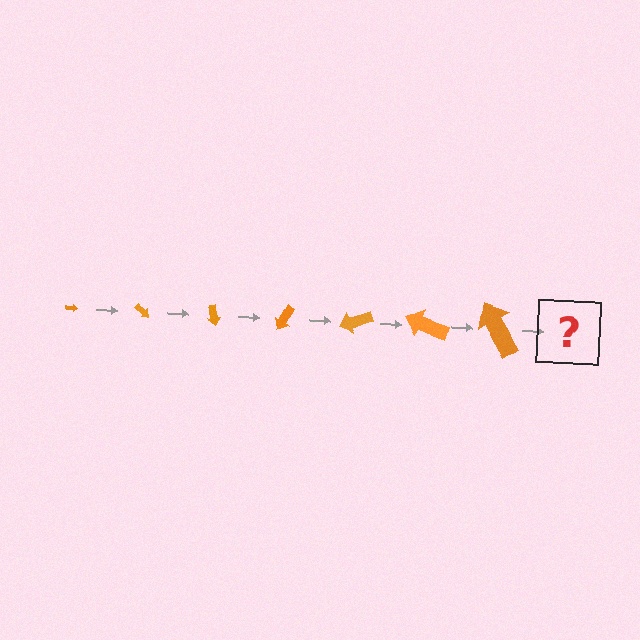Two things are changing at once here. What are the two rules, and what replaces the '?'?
The two rules are that the arrow grows larger each step and it rotates 40 degrees each step. The '?' should be an arrow, larger than the previous one and rotated 280 degrees from the start.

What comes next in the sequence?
The next element should be an arrow, larger than the previous one and rotated 280 degrees from the start.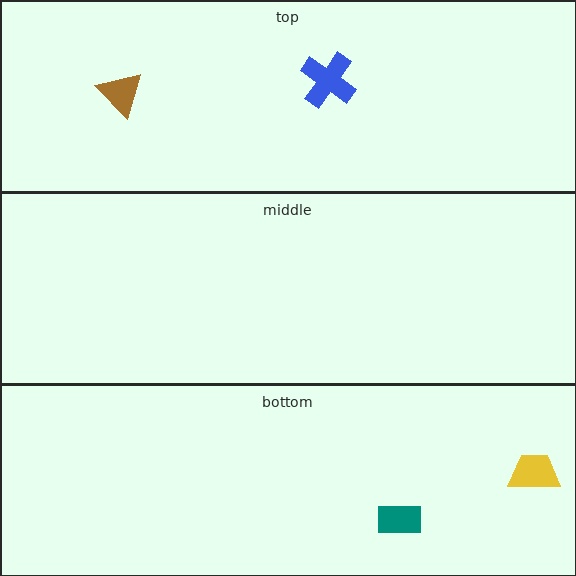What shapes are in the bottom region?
The yellow trapezoid, the teal rectangle.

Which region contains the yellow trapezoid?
The bottom region.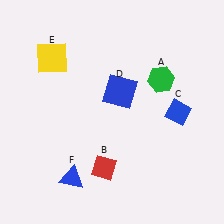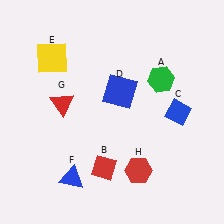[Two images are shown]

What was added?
A red triangle (G), a red hexagon (H) were added in Image 2.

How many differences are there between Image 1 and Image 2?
There are 2 differences between the two images.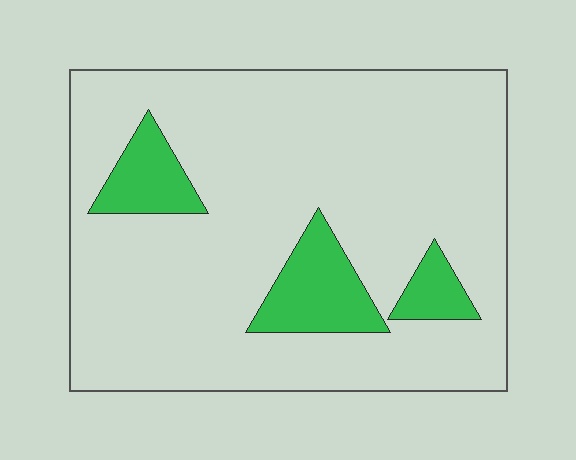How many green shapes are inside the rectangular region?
3.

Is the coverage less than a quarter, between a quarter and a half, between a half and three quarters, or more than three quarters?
Less than a quarter.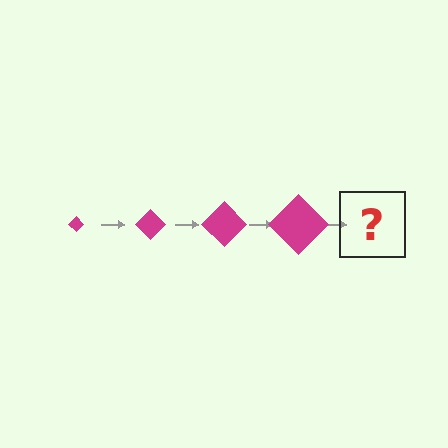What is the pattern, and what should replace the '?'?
The pattern is that the diamond gets progressively larger each step. The '?' should be a magenta diamond, larger than the previous one.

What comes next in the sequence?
The next element should be a magenta diamond, larger than the previous one.